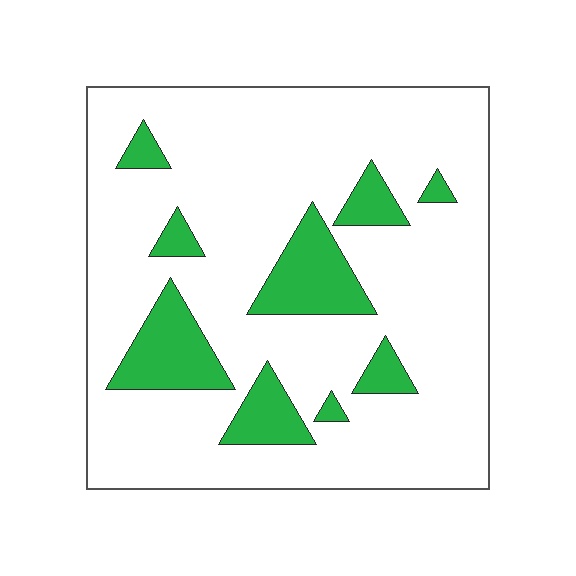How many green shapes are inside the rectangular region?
9.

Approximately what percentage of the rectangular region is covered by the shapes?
Approximately 15%.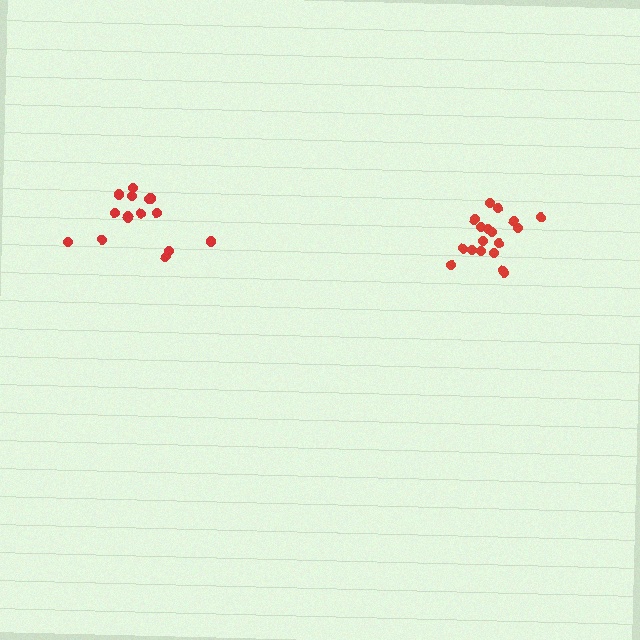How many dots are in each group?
Group 1: 15 dots, Group 2: 18 dots (33 total).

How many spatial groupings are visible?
There are 2 spatial groupings.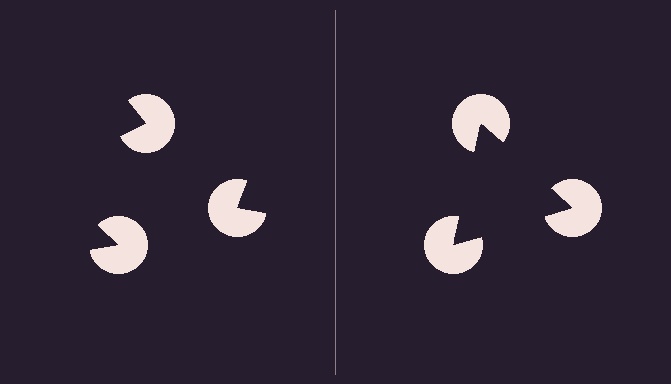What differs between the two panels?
The pac-man discs are positioned identically on both sides; only the wedge orientations differ. On the right they align to a triangle; on the left they are misaligned.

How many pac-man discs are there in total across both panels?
6 — 3 on each side.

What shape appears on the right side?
An illusory triangle.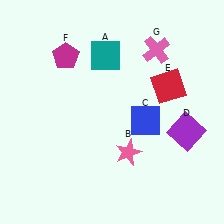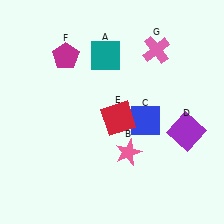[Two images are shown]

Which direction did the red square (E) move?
The red square (E) moved left.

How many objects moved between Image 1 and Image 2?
1 object moved between the two images.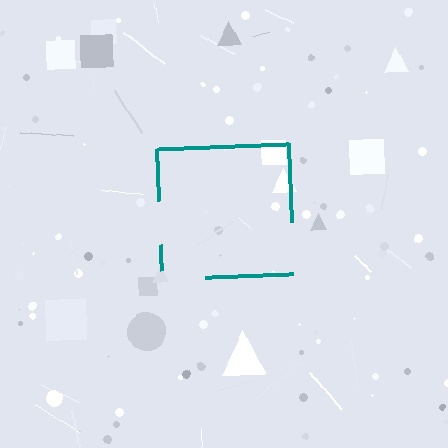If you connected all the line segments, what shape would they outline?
They would outline a square.